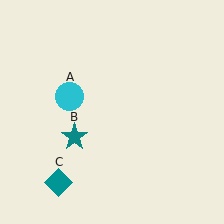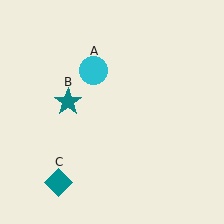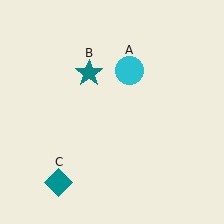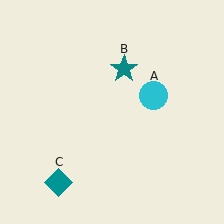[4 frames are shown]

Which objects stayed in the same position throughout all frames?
Teal diamond (object C) remained stationary.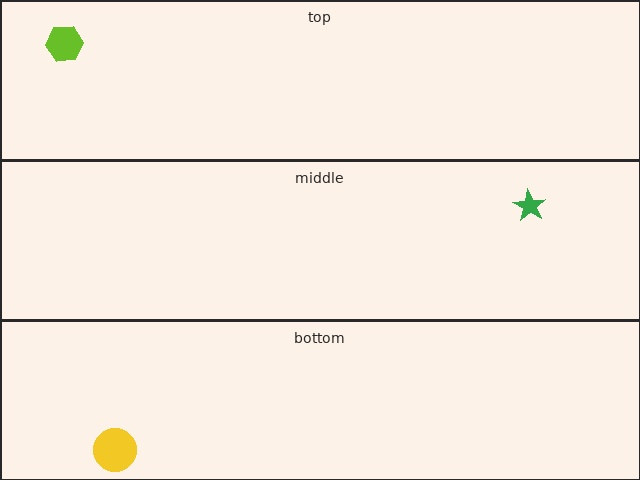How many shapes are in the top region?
1.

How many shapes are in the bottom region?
1.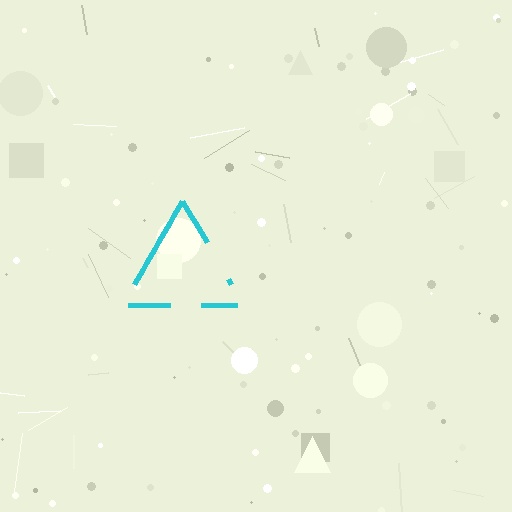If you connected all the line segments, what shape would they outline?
They would outline a triangle.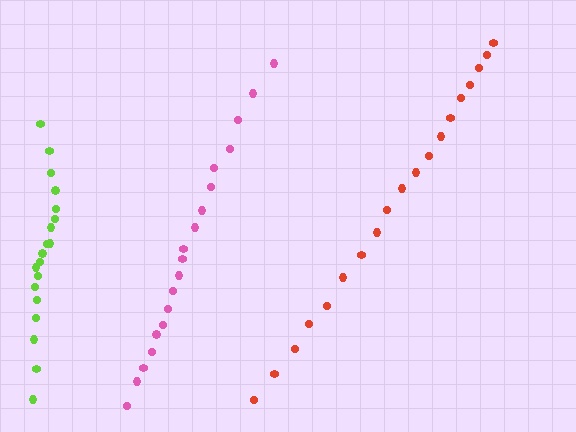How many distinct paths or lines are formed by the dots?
There are 3 distinct paths.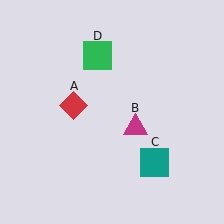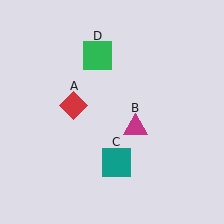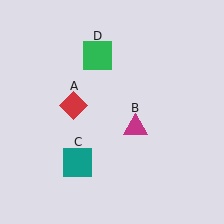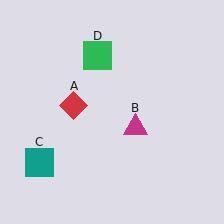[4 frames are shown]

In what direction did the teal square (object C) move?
The teal square (object C) moved left.